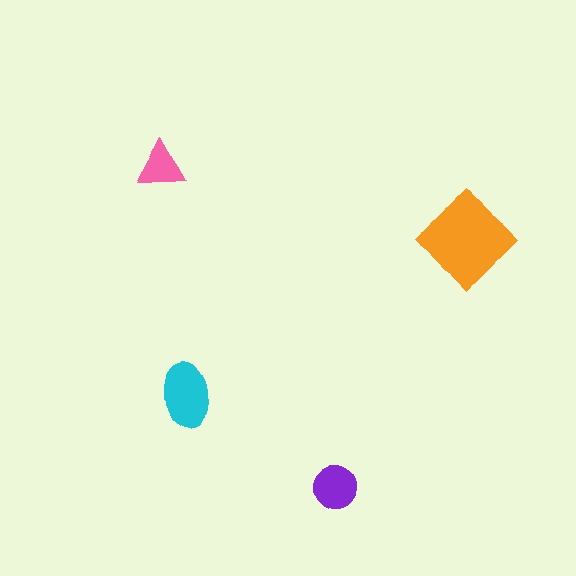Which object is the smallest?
The pink triangle.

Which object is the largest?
The orange diamond.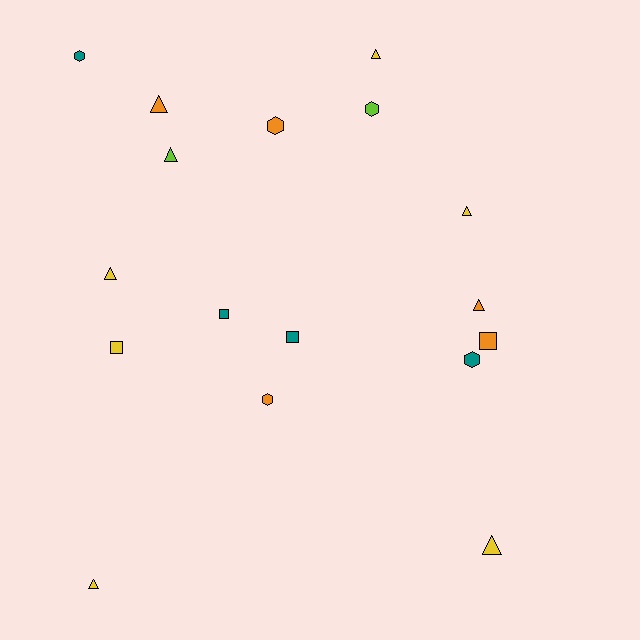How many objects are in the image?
There are 17 objects.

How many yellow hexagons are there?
There are no yellow hexagons.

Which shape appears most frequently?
Triangle, with 8 objects.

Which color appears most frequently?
Yellow, with 6 objects.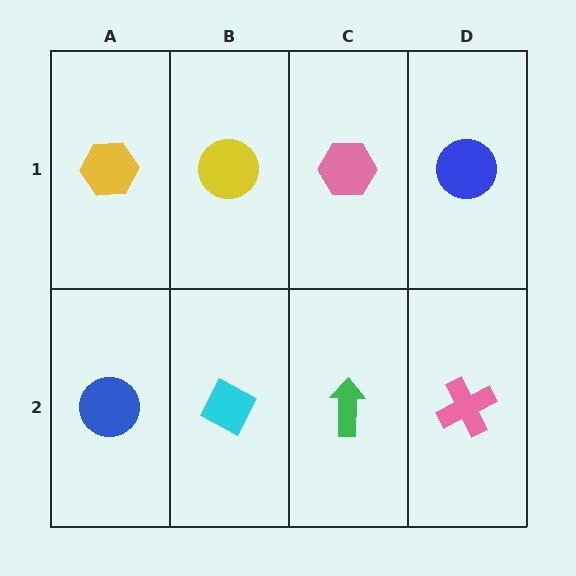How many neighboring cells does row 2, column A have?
2.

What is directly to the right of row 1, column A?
A yellow circle.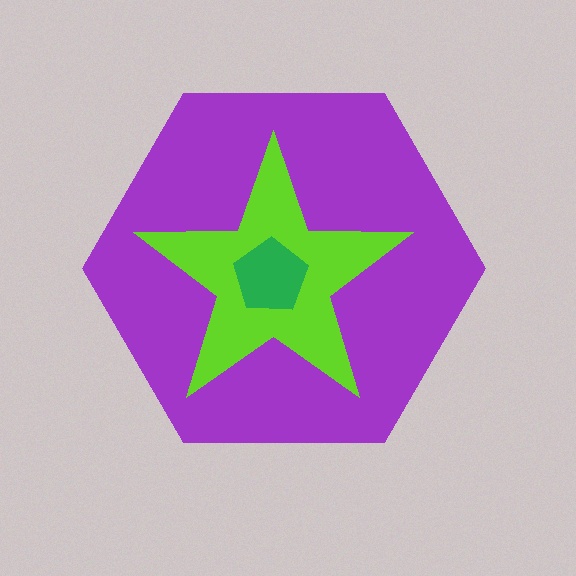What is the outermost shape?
The purple hexagon.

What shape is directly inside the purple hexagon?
The lime star.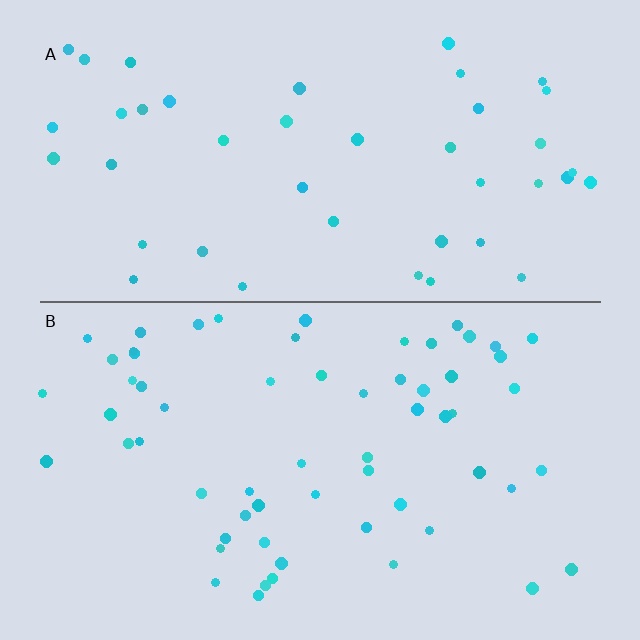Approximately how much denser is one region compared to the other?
Approximately 1.4× — region B over region A.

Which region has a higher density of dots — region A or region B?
B (the bottom).